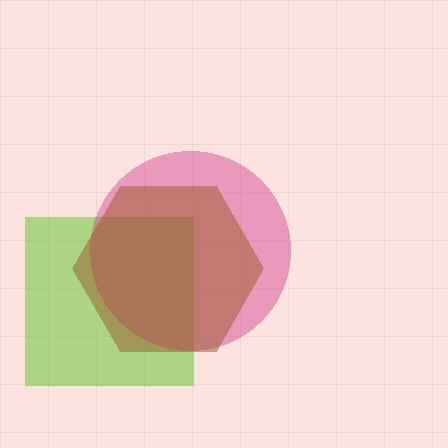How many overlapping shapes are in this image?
There are 3 overlapping shapes in the image.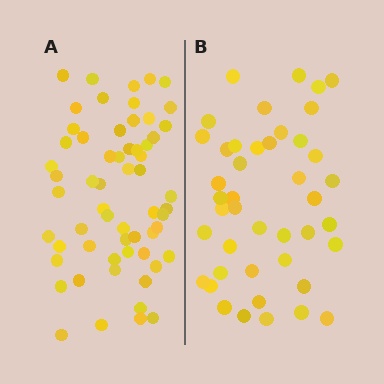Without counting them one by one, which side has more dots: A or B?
Region A (the left region) has more dots.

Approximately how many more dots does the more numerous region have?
Region A has approximately 15 more dots than region B.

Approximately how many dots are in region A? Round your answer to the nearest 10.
About 60 dots.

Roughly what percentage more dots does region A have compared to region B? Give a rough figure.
About 40% more.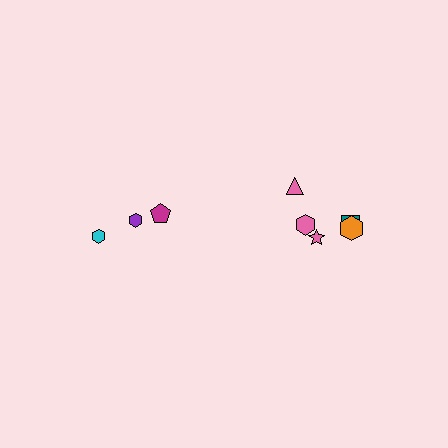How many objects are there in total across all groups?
There are 8 objects.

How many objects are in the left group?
There are 3 objects.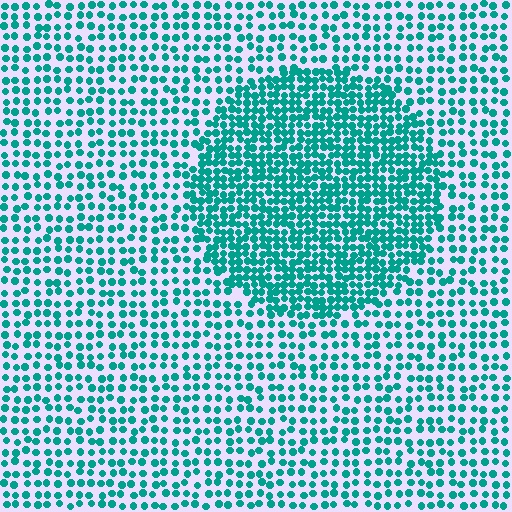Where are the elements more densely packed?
The elements are more densely packed inside the circle boundary.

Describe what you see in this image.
The image contains small teal elements arranged at two different densities. A circle-shaped region is visible where the elements are more densely packed than the surrounding area.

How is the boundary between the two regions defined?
The boundary is defined by a change in element density (approximately 2.0x ratio). All elements are the same color, size, and shape.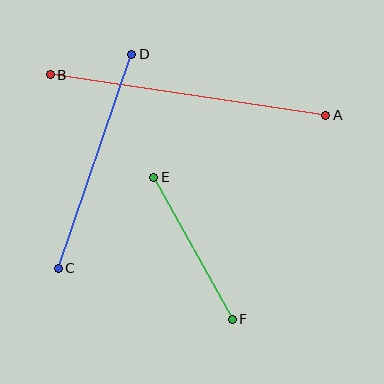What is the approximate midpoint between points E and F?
The midpoint is at approximately (193, 248) pixels.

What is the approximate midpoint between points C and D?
The midpoint is at approximately (95, 161) pixels.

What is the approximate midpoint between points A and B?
The midpoint is at approximately (188, 95) pixels.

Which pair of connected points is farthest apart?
Points A and B are farthest apart.